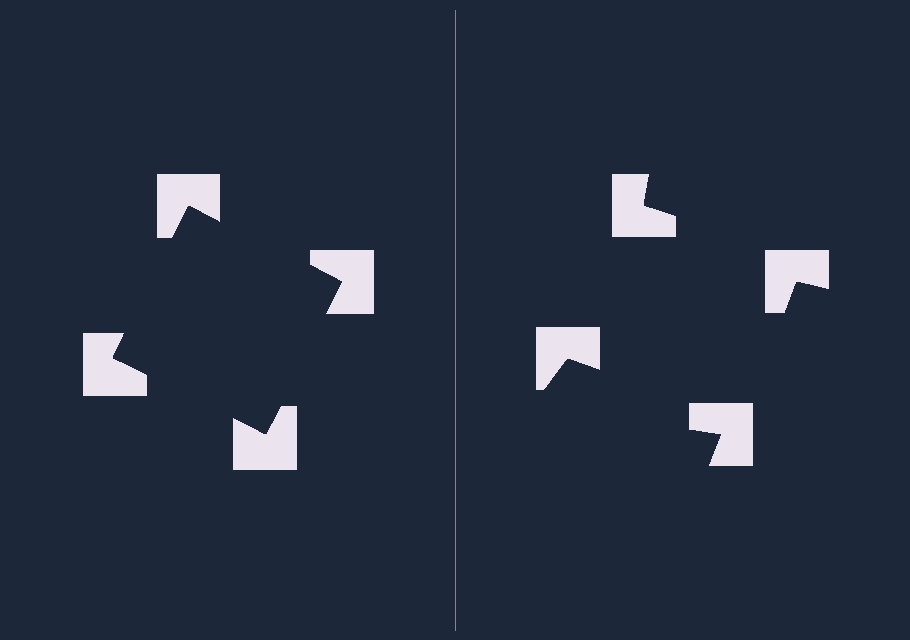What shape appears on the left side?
An illusory square.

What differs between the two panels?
The notched squares are positioned identically on both sides; only the wedge orientations differ. On the left they align to a square; on the right they are misaligned.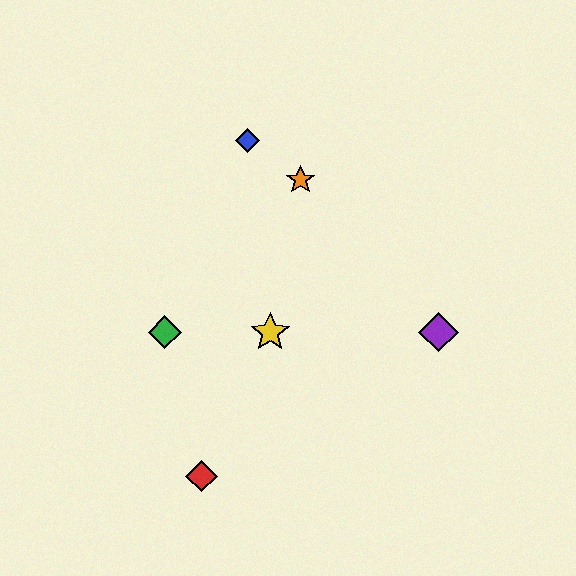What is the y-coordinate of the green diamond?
The green diamond is at y≈332.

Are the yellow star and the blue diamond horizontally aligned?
No, the yellow star is at y≈332 and the blue diamond is at y≈141.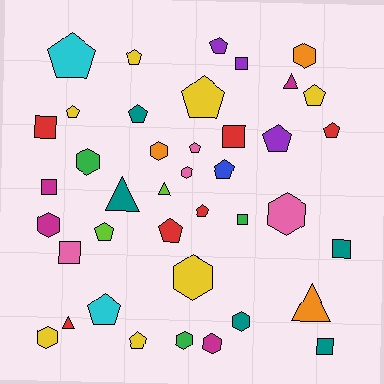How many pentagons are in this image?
There are 16 pentagons.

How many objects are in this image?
There are 40 objects.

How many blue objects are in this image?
There is 1 blue object.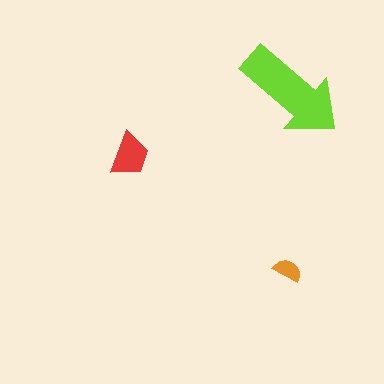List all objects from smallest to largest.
The orange semicircle, the red trapezoid, the lime arrow.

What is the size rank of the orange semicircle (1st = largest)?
3rd.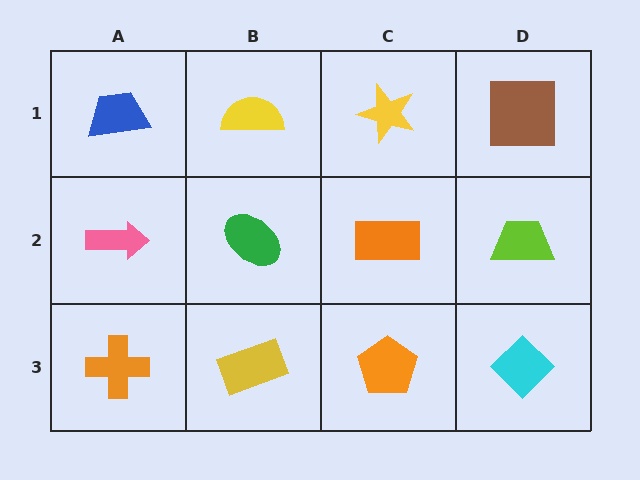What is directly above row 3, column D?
A lime trapezoid.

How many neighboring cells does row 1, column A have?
2.